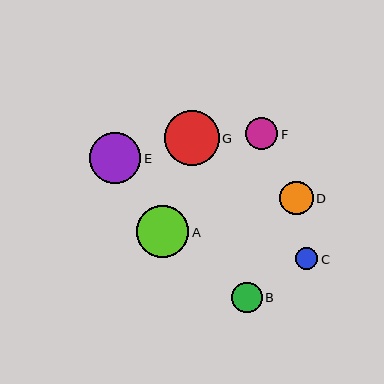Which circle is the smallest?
Circle C is the smallest with a size of approximately 23 pixels.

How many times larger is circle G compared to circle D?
Circle G is approximately 1.6 times the size of circle D.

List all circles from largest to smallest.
From largest to smallest: G, A, E, D, F, B, C.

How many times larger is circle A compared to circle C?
Circle A is approximately 2.3 times the size of circle C.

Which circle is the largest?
Circle G is the largest with a size of approximately 55 pixels.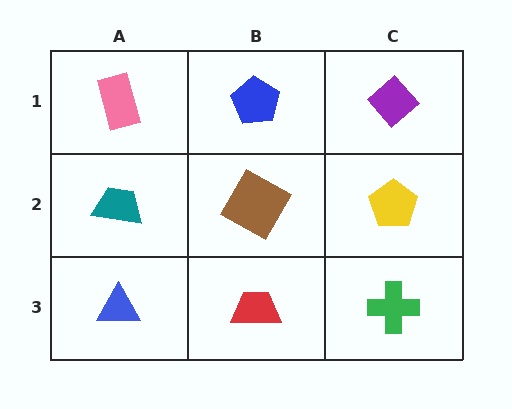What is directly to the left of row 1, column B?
A pink rectangle.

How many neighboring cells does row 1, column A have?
2.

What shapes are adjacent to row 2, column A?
A pink rectangle (row 1, column A), a blue triangle (row 3, column A), a brown square (row 2, column B).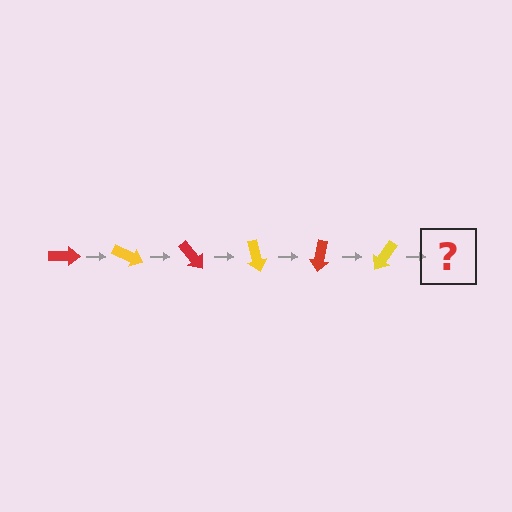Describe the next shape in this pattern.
It should be a red arrow, rotated 150 degrees from the start.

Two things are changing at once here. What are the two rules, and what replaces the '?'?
The two rules are that it rotates 25 degrees each step and the color cycles through red and yellow. The '?' should be a red arrow, rotated 150 degrees from the start.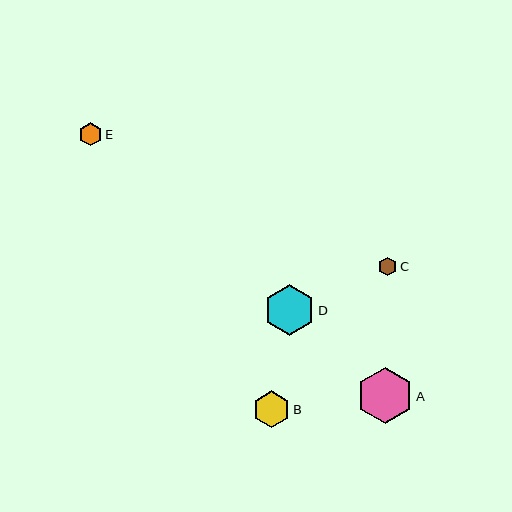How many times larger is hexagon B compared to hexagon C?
Hexagon B is approximately 2.0 times the size of hexagon C.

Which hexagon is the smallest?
Hexagon C is the smallest with a size of approximately 19 pixels.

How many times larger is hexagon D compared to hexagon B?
Hexagon D is approximately 1.4 times the size of hexagon B.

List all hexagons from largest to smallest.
From largest to smallest: A, D, B, E, C.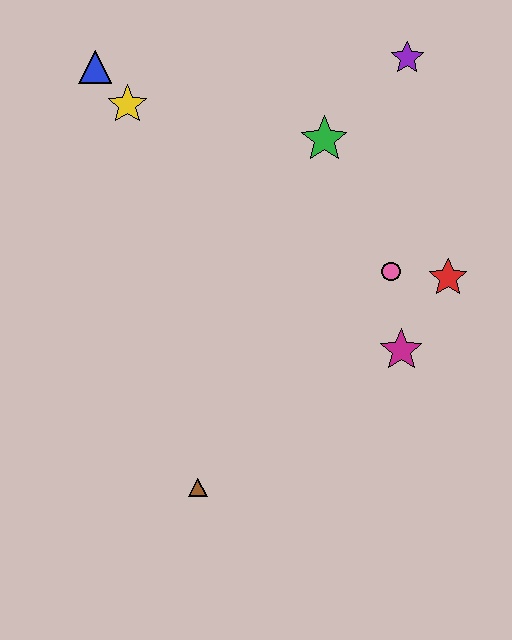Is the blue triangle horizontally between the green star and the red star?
No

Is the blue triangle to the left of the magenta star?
Yes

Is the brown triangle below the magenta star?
Yes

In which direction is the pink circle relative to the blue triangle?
The pink circle is to the right of the blue triangle.